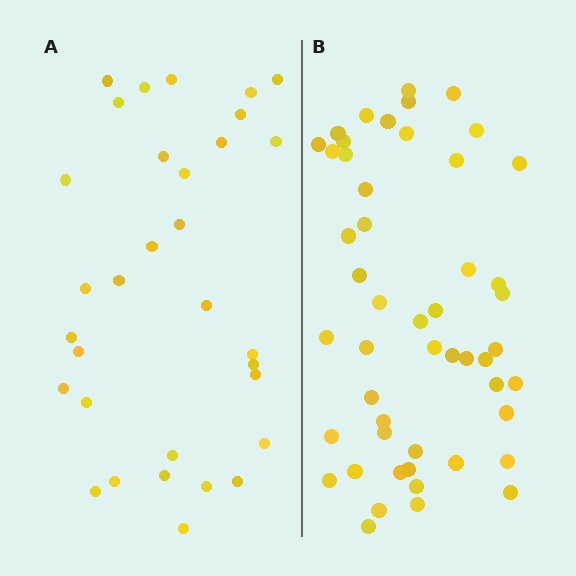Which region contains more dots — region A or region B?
Region B (the right region) has more dots.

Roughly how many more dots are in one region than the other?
Region B has approximately 20 more dots than region A.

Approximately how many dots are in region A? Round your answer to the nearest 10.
About 30 dots. (The exact count is 32, which rounds to 30.)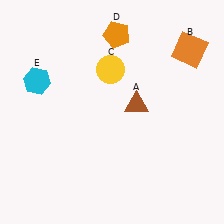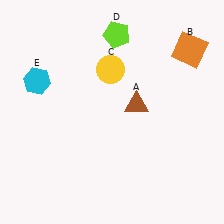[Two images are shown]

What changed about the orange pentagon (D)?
In Image 1, D is orange. In Image 2, it changed to lime.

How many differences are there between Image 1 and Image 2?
There is 1 difference between the two images.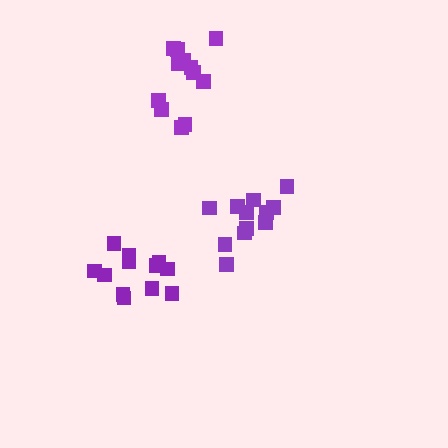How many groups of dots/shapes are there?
There are 3 groups.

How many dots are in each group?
Group 1: 12 dots, Group 2: 12 dots, Group 3: 12 dots (36 total).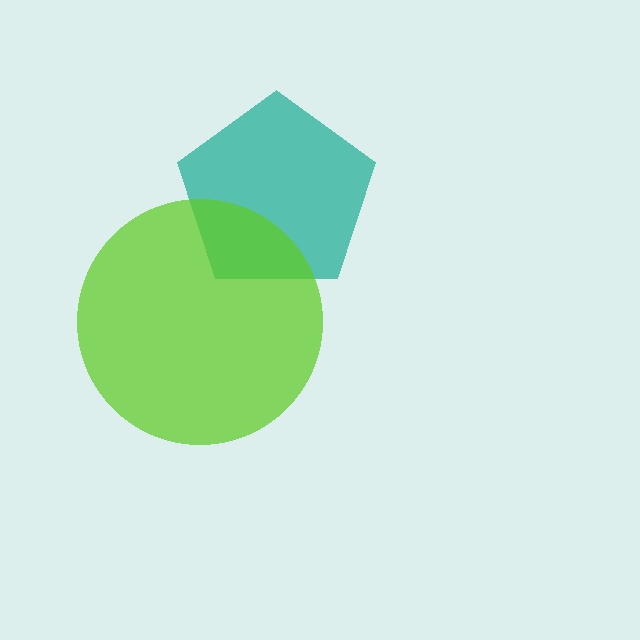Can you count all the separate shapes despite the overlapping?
Yes, there are 2 separate shapes.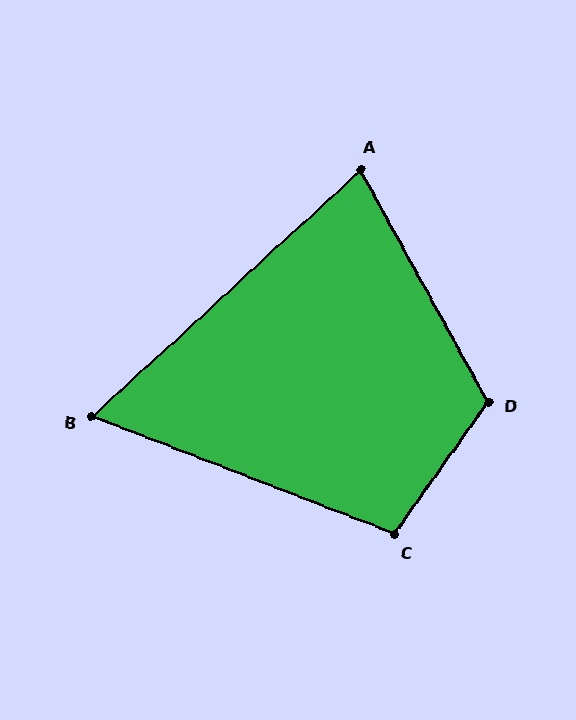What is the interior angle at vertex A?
Approximately 76 degrees (acute).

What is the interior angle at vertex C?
Approximately 104 degrees (obtuse).